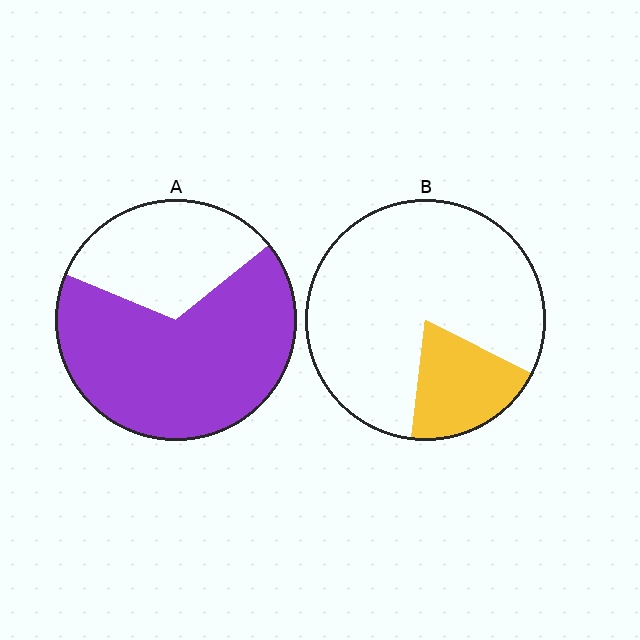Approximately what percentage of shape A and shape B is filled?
A is approximately 65% and B is approximately 20%.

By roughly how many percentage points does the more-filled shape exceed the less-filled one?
By roughly 45 percentage points (A over B).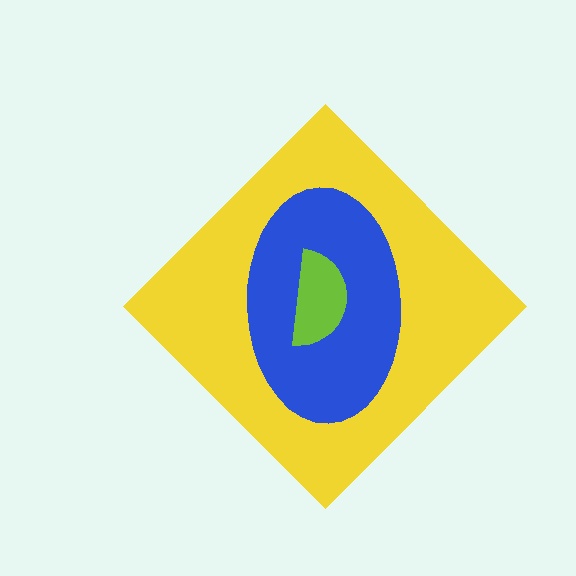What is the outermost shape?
The yellow diamond.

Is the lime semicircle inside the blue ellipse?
Yes.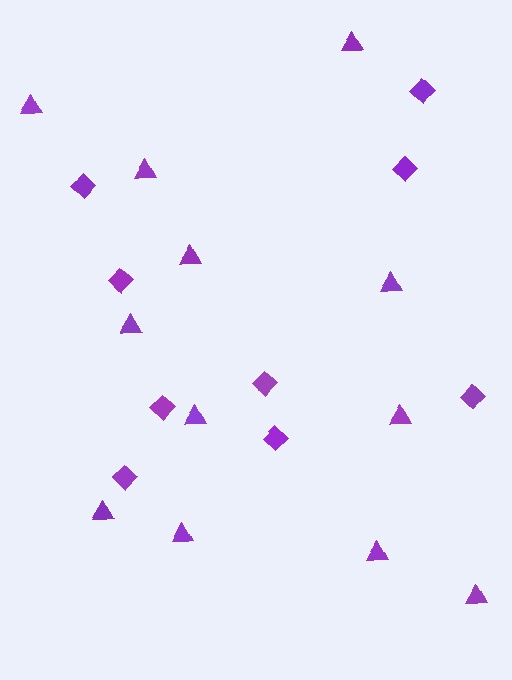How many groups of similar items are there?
There are 2 groups: one group of diamonds (9) and one group of triangles (12).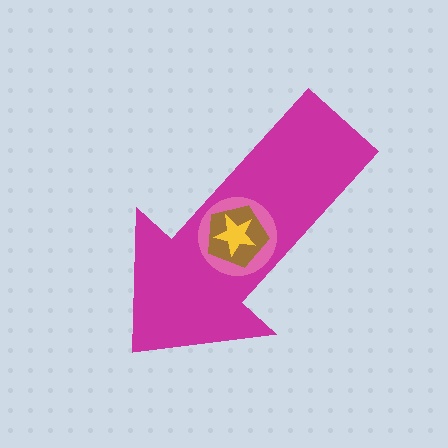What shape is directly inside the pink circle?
The brown pentagon.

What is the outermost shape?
The magenta arrow.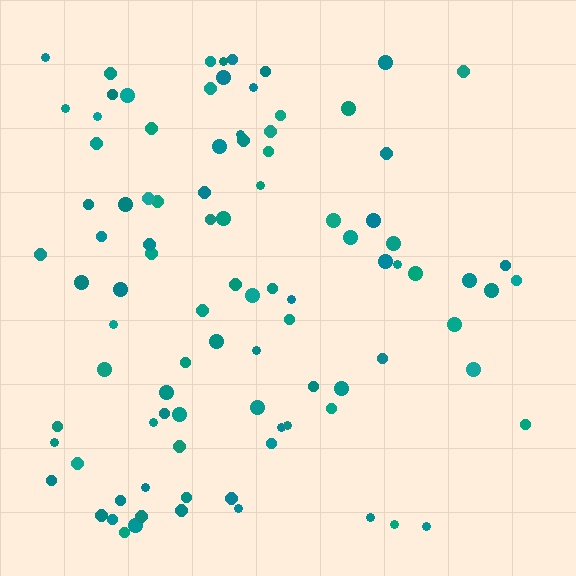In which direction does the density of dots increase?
From right to left, with the left side densest.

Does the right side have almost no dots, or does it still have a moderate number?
Still a moderate number, just noticeably fewer than the left.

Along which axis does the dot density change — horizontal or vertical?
Horizontal.